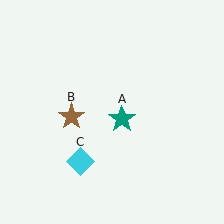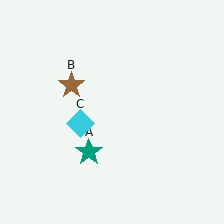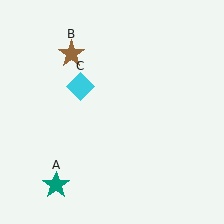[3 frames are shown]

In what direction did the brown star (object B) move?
The brown star (object B) moved up.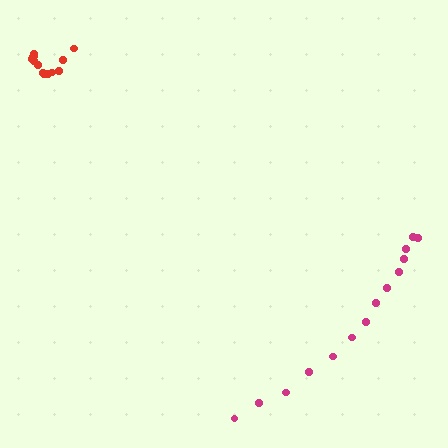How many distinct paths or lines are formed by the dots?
There are 2 distinct paths.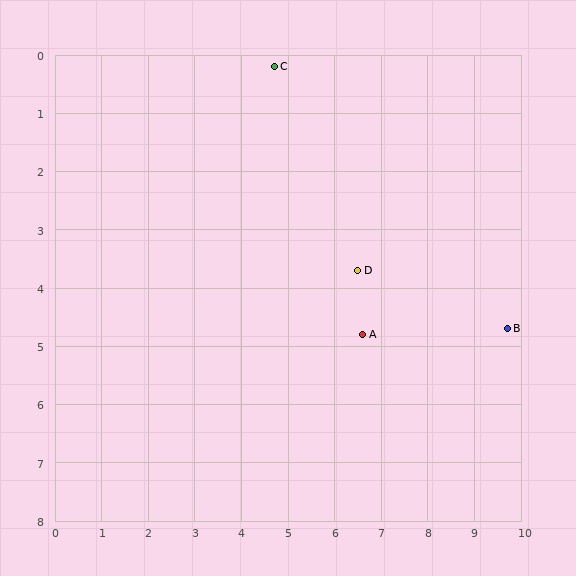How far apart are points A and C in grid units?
Points A and C are about 5.0 grid units apart.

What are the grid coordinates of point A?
Point A is at approximately (6.6, 4.8).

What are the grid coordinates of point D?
Point D is at approximately (6.5, 3.7).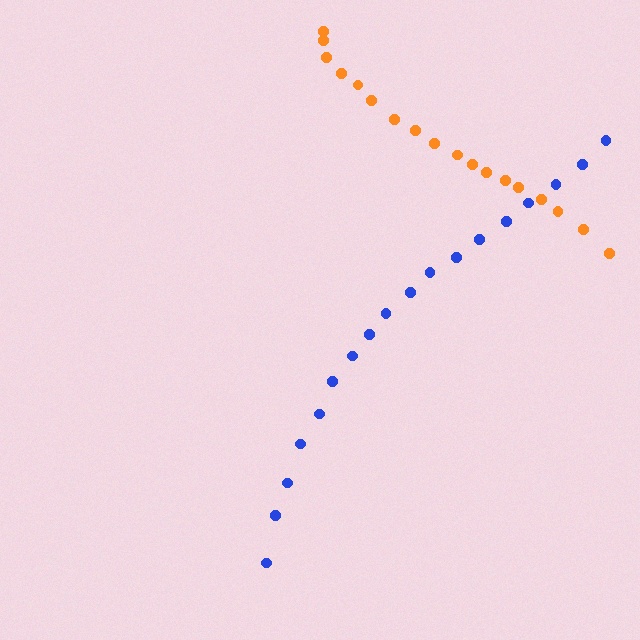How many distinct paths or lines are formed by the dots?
There are 2 distinct paths.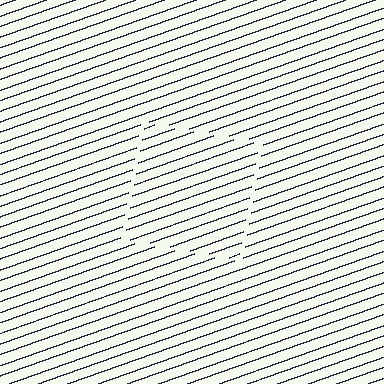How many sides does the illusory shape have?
4 sides — the line-ends trace a square.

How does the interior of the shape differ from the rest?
The interior of the shape contains the same grating, shifted by half a period — the contour is defined by the phase discontinuity where line-ends from the inner and outer gratings abut.